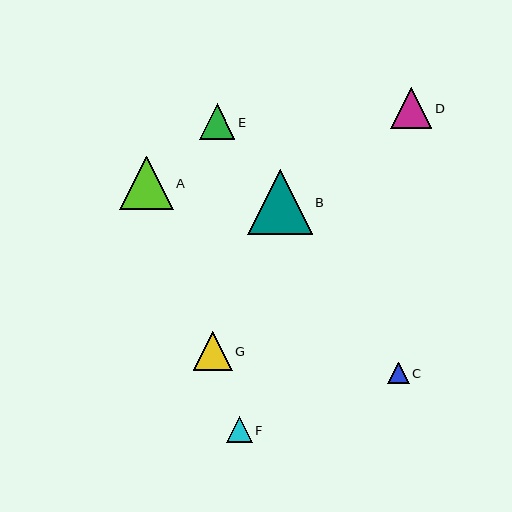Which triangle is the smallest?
Triangle C is the smallest with a size of approximately 21 pixels.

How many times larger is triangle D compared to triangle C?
Triangle D is approximately 1.9 times the size of triangle C.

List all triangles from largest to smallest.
From largest to smallest: B, A, D, G, E, F, C.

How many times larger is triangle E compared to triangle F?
Triangle E is approximately 1.4 times the size of triangle F.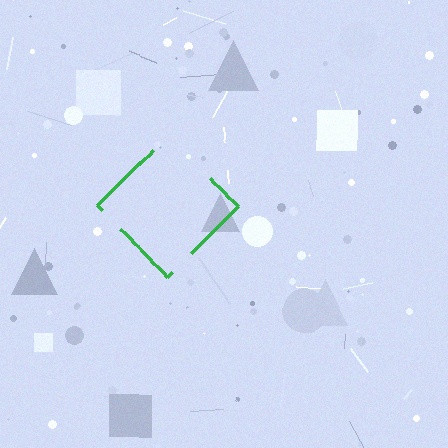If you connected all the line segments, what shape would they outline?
They would outline a diamond.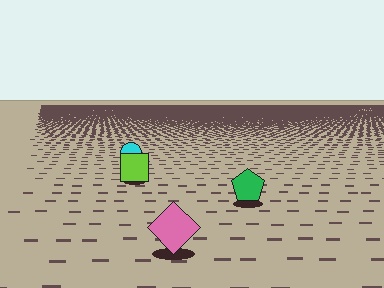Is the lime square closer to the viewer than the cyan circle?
Yes. The lime square is closer — you can tell from the texture gradient: the ground texture is coarser near it.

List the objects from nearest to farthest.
From nearest to farthest: the pink diamond, the green pentagon, the lime square, the cyan circle.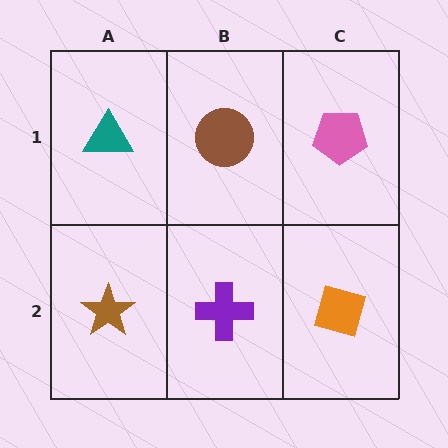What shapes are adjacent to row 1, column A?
A brown star (row 2, column A), a brown circle (row 1, column B).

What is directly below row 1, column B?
A purple cross.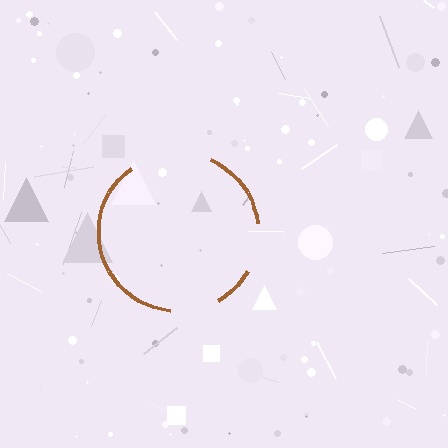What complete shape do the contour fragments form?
The contour fragments form a circle.